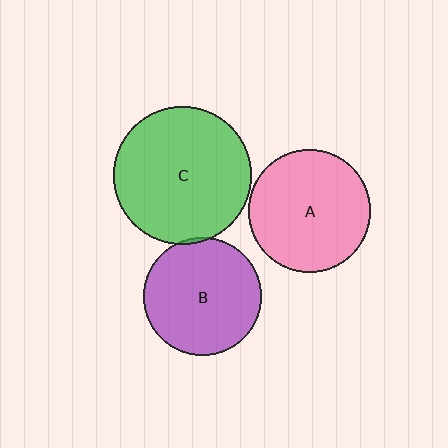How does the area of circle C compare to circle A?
Approximately 1.3 times.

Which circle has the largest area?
Circle C (green).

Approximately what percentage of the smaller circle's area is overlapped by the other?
Approximately 5%.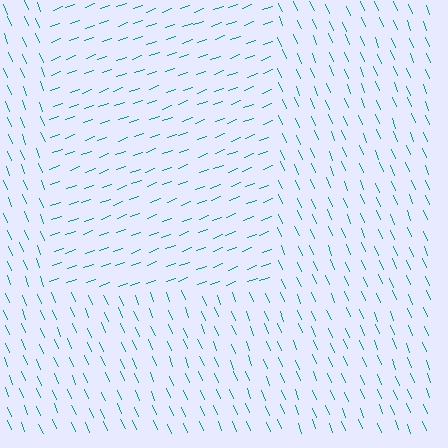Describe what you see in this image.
The image is filled with small teal line segments. A rectangle region in the image has lines oriented differently from the surrounding lines, creating a visible texture boundary.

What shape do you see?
I see a rectangle.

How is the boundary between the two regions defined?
The boundary is defined purely by a change in line orientation (approximately 88 degrees difference). All lines are the same color and thickness.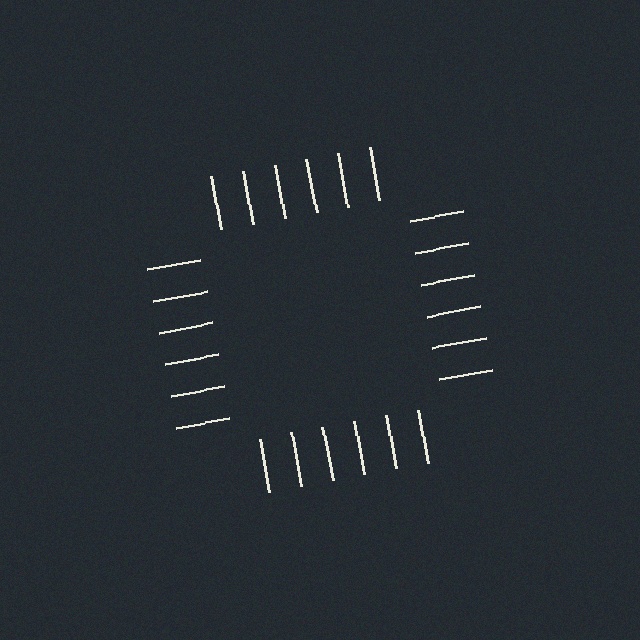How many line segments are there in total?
24 — 6 along each of the 4 edges.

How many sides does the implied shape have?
4 sides — the line-ends trace a square.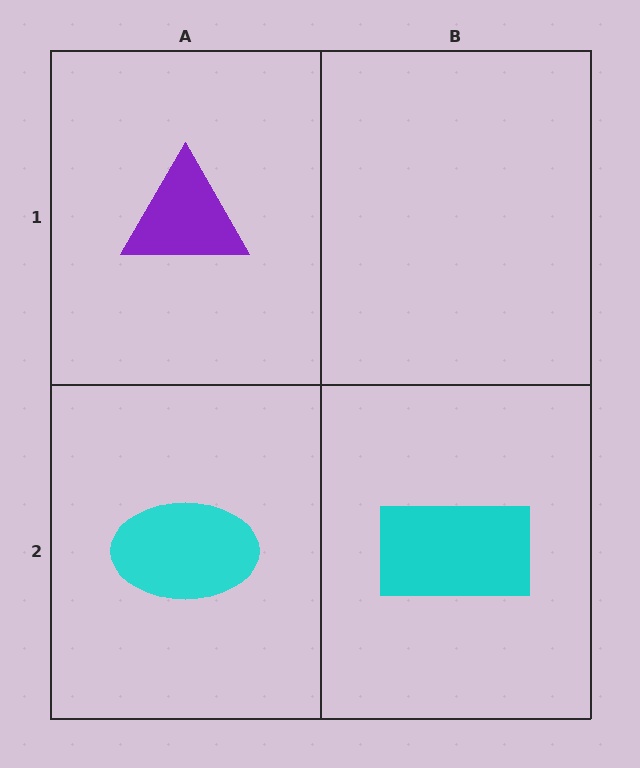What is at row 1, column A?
A purple triangle.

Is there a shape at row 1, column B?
No, that cell is empty.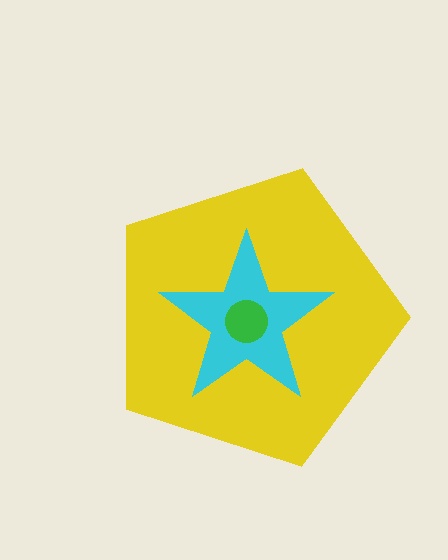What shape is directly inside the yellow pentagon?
The cyan star.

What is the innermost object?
The green circle.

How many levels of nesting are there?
3.